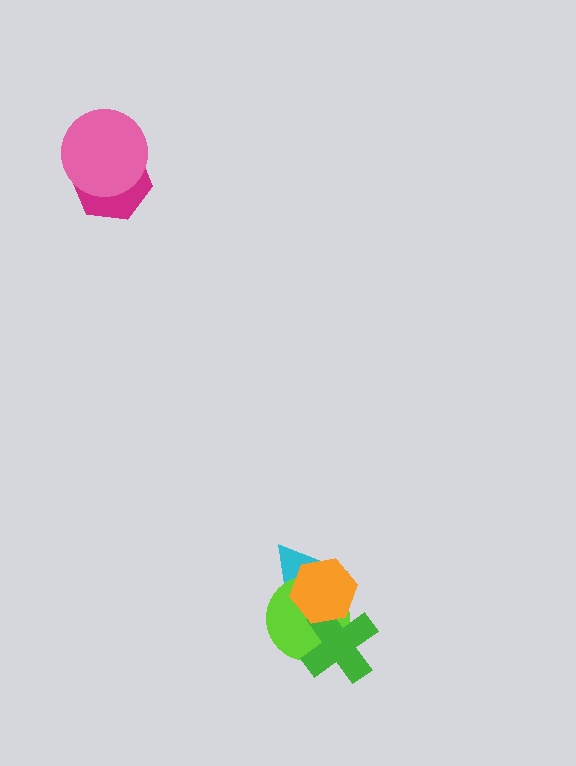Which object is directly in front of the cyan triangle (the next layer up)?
The lime circle is directly in front of the cyan triangle.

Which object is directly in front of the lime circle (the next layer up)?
The green cross is directly in front of the lime circle.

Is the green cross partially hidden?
Yes, it is partially covered by another shape.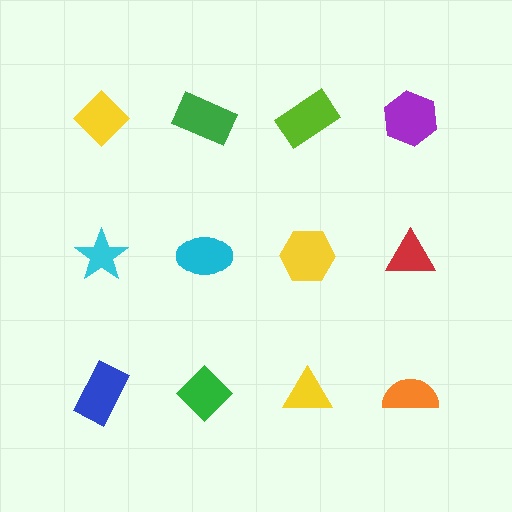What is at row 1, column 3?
A lime rectangle.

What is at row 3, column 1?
A blue rectangle.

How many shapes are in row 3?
4 shapes.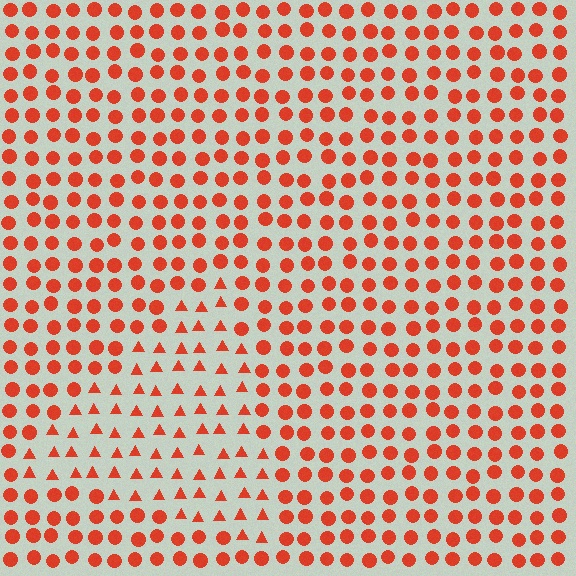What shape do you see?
I see a triangle.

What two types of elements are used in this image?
The image uses triangles inside the triangle region and circles outside it.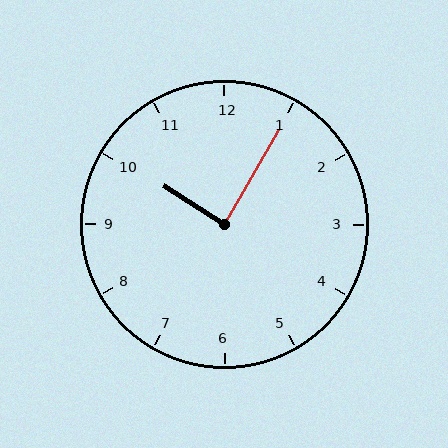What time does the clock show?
10:05.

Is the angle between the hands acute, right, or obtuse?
It is right.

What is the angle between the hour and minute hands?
Approximately 88 degrees.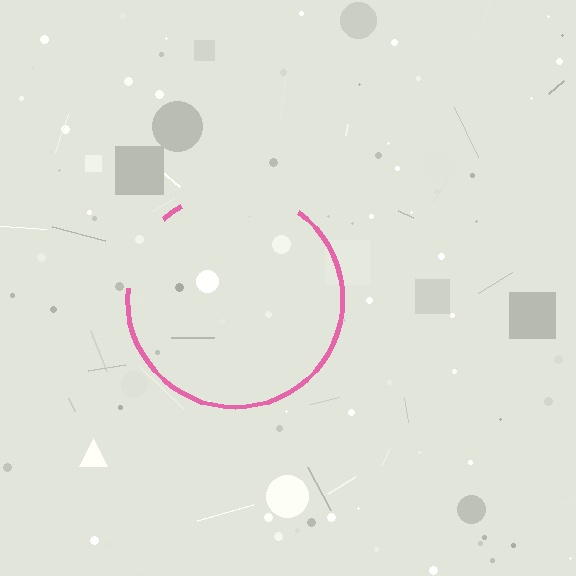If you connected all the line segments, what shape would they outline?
They would outline a circle.